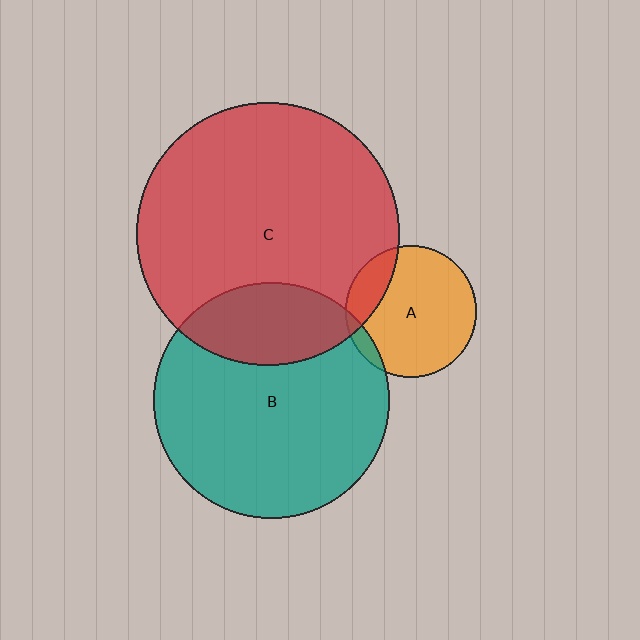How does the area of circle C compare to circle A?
Approximately 4.0 times.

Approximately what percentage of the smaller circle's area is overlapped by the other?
Approximately 25%.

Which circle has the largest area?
Circle C (red).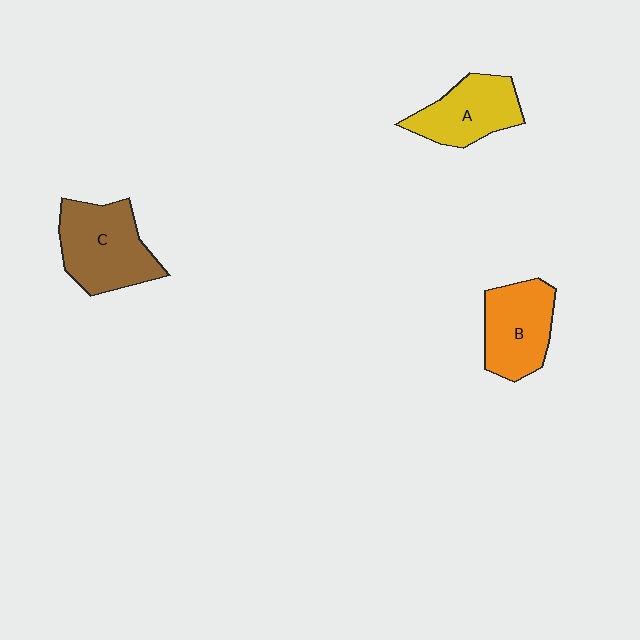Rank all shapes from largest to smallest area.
From largest to smallest: C (brown), B (orange), A (yellow).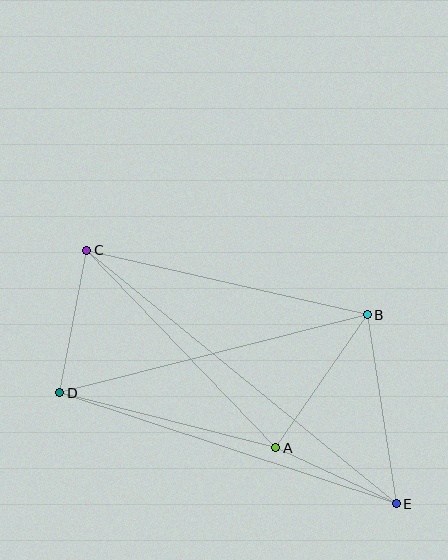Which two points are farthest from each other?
Points C and E are farthest from each other.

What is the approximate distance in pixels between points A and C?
The distance between A and C is approximately 273 pixels.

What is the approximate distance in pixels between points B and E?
The distance between B and E is approximately 191 pixels.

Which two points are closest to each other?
Points A and E are closest to each other.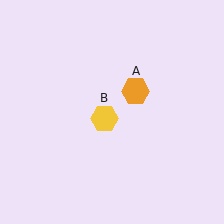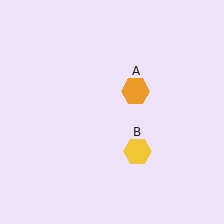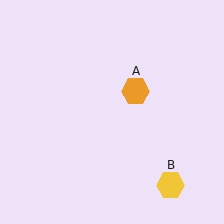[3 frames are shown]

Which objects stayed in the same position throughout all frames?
Orange hexagon (object A) remained stationary.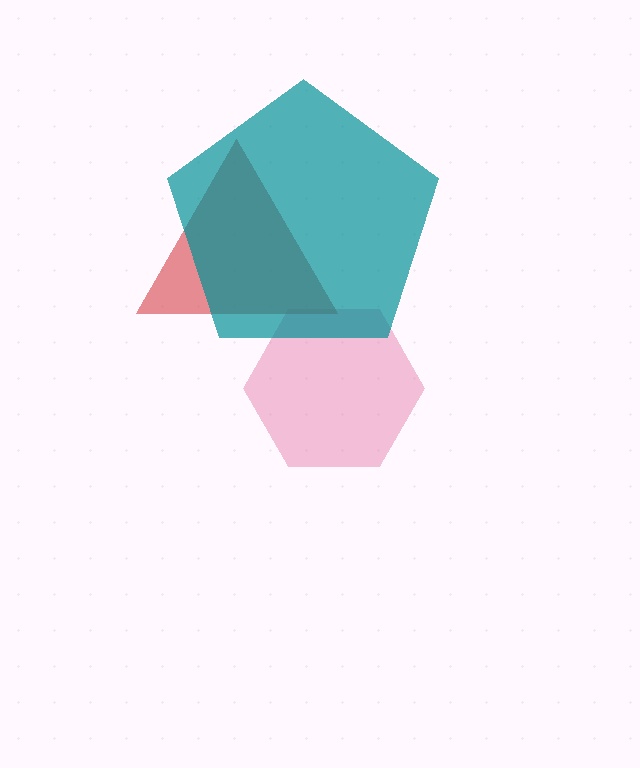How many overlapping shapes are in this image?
There are 3 overlapping shapes in the image.